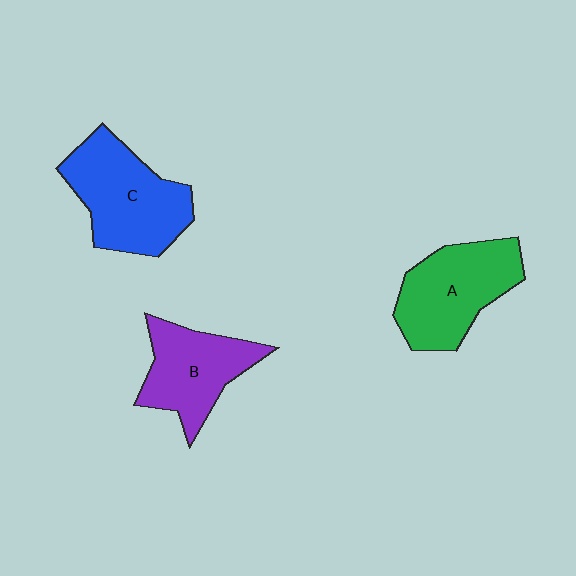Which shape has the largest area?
Shape C (blue).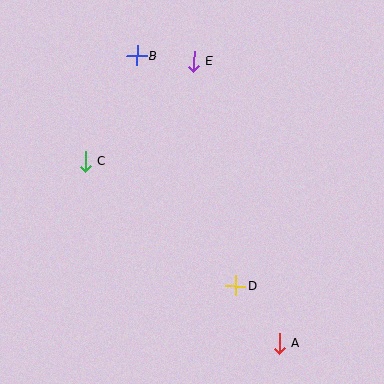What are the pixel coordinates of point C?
Point C is at (85, 161).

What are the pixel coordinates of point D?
Point D is at (236, 286).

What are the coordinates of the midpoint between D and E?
The midpoint between D and E is at (215, 173).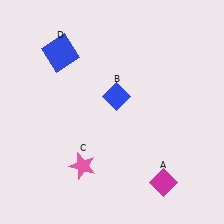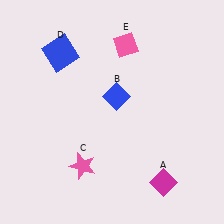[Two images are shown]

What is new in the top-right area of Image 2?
A pink diamond (E) was added in the top-right area of Image 2.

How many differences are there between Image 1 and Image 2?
There is 1 difference between the two images.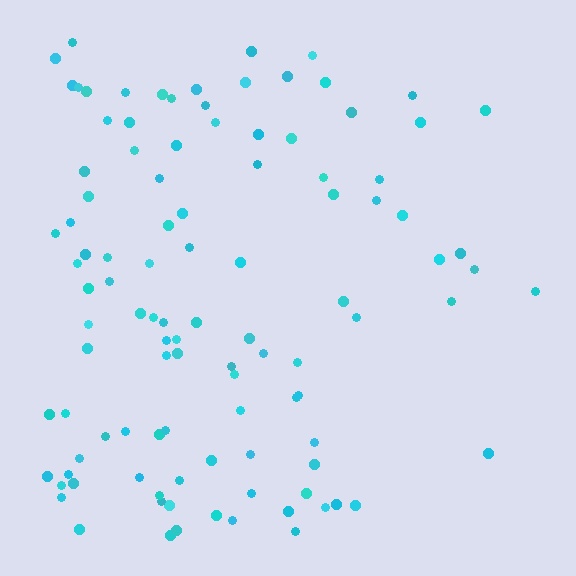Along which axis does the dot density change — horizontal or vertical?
Horizontal.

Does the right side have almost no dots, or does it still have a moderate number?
Still a moderate number, just noticeably fewer than the left.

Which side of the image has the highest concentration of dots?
The left.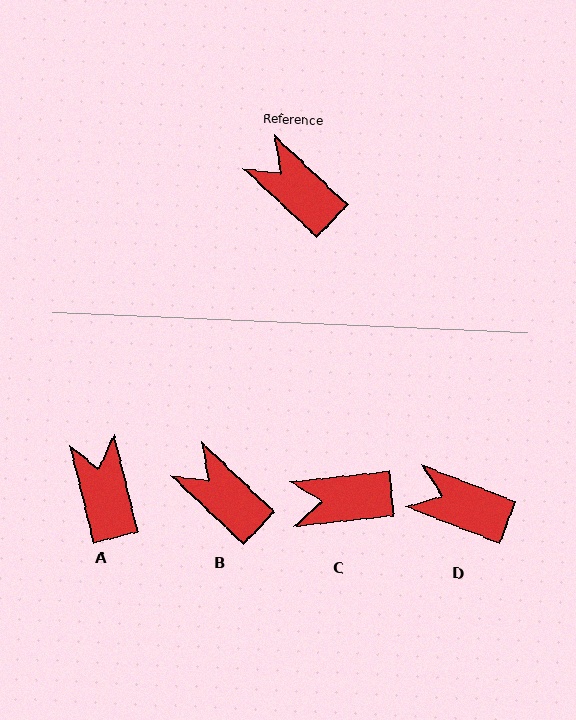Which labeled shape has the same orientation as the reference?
B.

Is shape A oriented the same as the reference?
No, it is off by about 33 degrees.